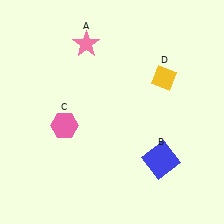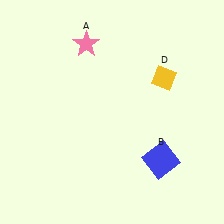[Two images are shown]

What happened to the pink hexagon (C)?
The pink hexagon (C) was removed in Image 2. It was in the bottom-left area of Image 1.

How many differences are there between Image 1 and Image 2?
There is 1 difference between the two images.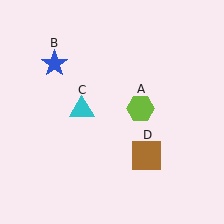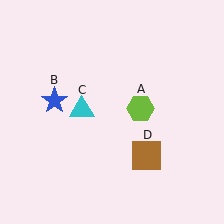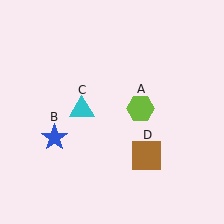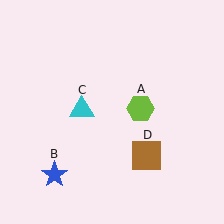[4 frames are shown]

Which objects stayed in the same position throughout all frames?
Lime hexagon (object A) and cyan triangle (object C) and brown square (object D) remained stationary.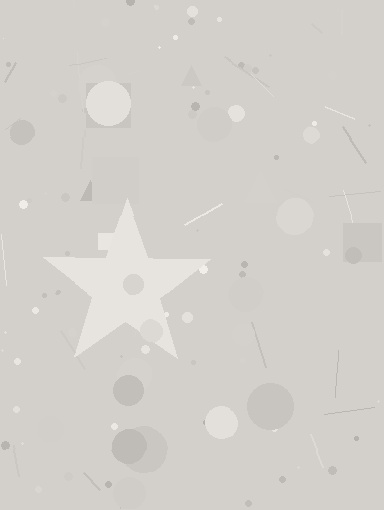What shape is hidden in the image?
A star is hidden in the image.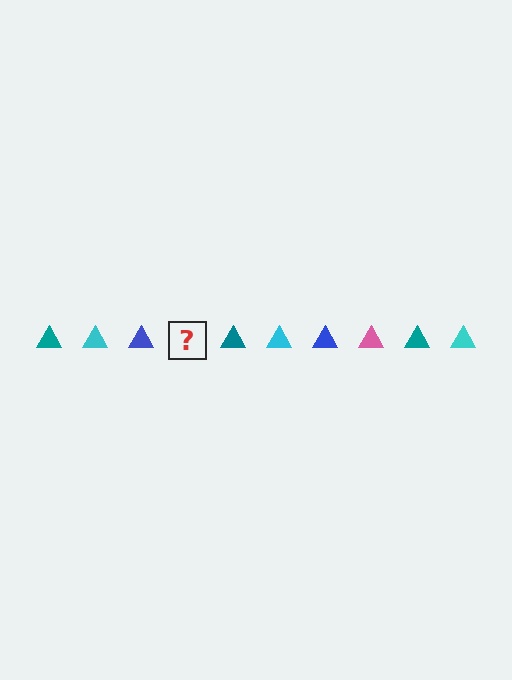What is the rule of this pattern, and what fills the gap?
The rule is that the pattern cycles through teal, cyan, blue, pink triangles. The gap should be filled with a pink triangle.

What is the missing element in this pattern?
The missing element is a pink triangle.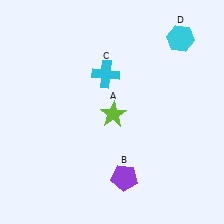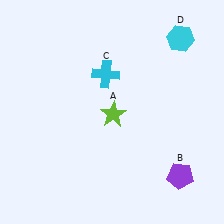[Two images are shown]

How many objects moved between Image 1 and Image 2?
1 object moved between the two images.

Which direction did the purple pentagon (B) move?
The purple pentagon (B) moved right.